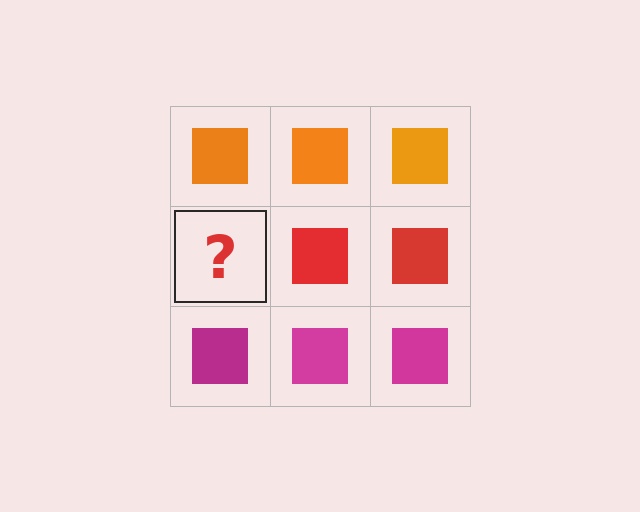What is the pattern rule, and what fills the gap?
The rule is that each row has a consistent color. The gap should be filled with a red square.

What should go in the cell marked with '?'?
The missing cell should contain a red square.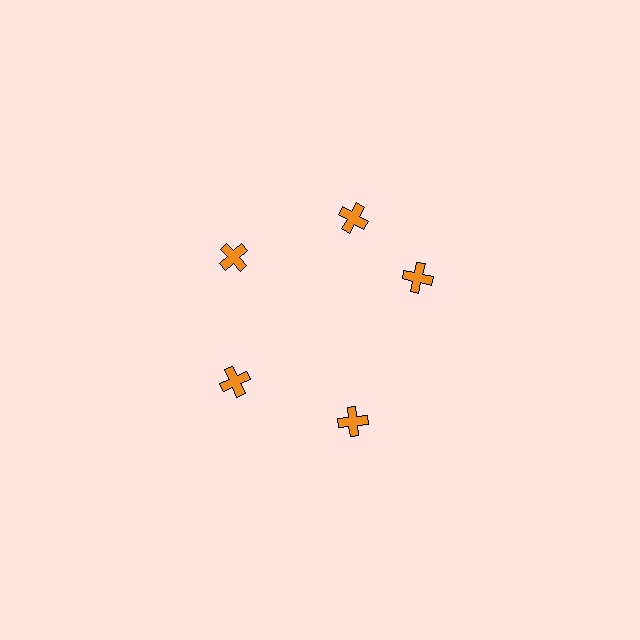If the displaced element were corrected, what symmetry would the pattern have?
It would have 5-fold rotational symmetry — the pattern would map onto itself every 72 degrees.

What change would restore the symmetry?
The symmetry would be restored by rotating it back into even spacing with its neighbors so that all 5 crosses sit at equal angles and equal distance from the center.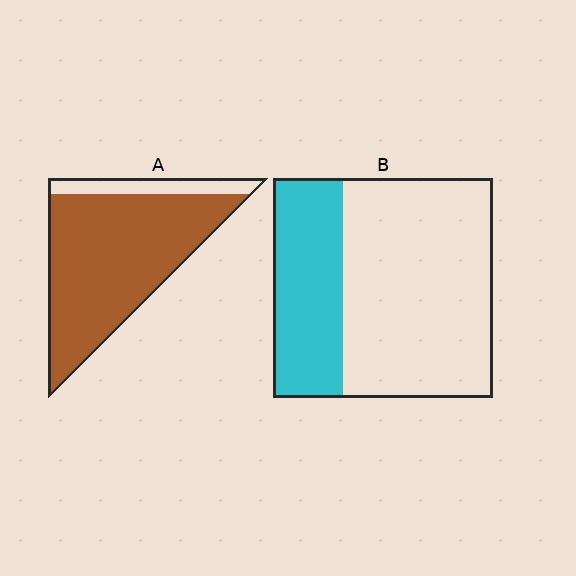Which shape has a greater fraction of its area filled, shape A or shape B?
Shape A.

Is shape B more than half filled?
No.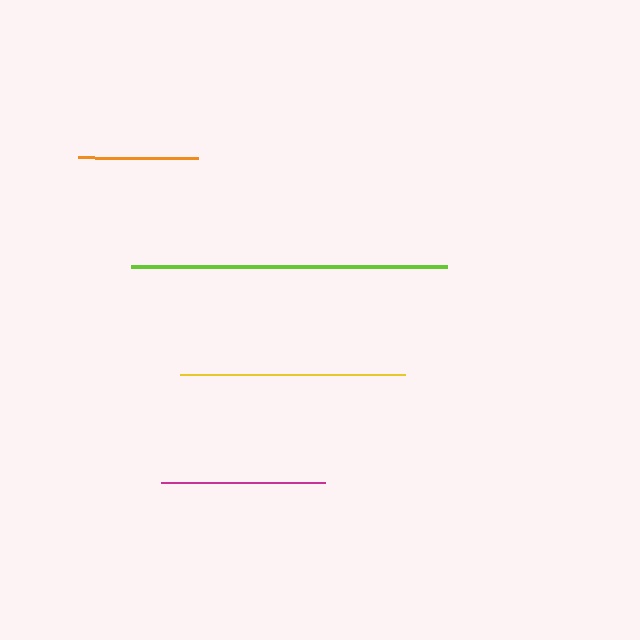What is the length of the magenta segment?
The magenta segment is approximately 164 pixels long.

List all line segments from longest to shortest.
From longest to shortest: lime, yellow, magenta, orange.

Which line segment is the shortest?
The orange line is the shortest at approximately 120 pixels.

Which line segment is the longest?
The lime line is the longest at approximately 317 pixels.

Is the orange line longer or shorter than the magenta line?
The magenta line is longer than the orange line.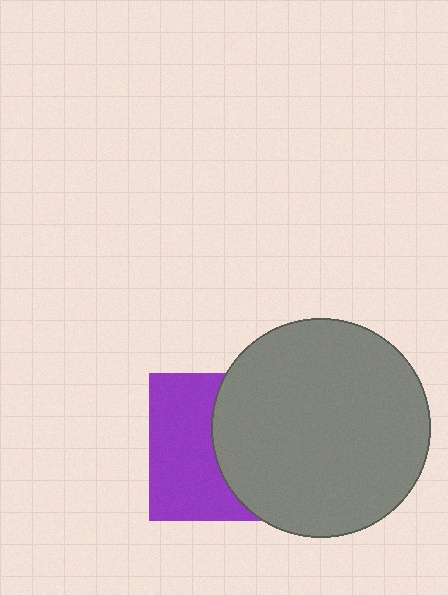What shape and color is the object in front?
The object in front is a gray circle.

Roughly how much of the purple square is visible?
About half of it is visible (roughly 49%).